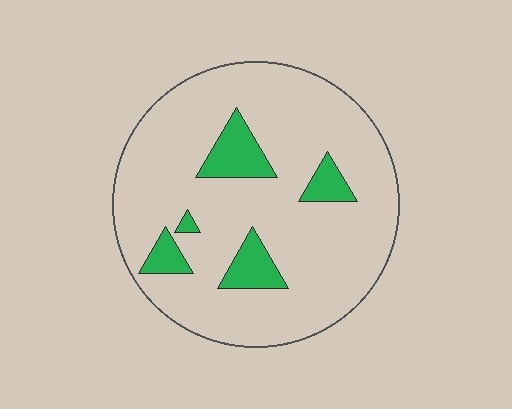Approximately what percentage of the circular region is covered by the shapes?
Approximately 15%.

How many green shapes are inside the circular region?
5.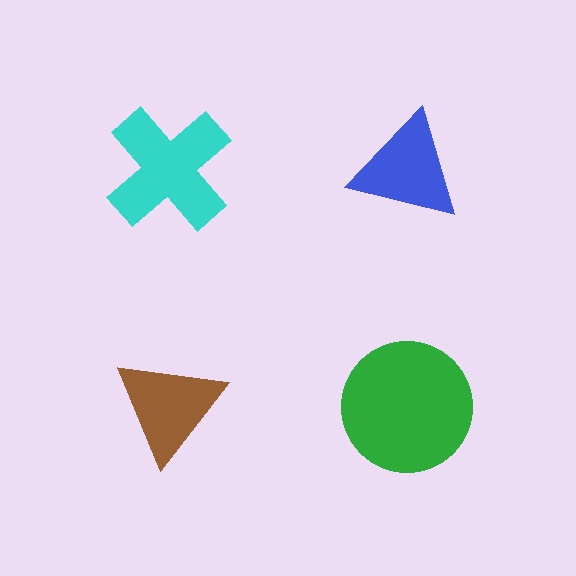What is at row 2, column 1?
A brown triangle.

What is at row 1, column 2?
A blue triangle.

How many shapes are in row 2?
2 shapes.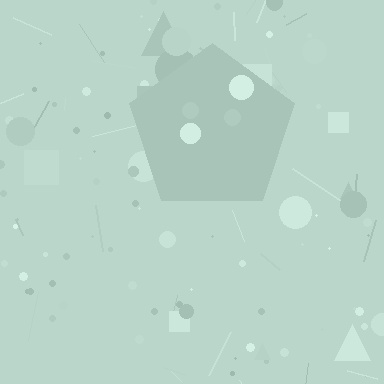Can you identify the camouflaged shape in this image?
The camouflaged shape is a pentagon.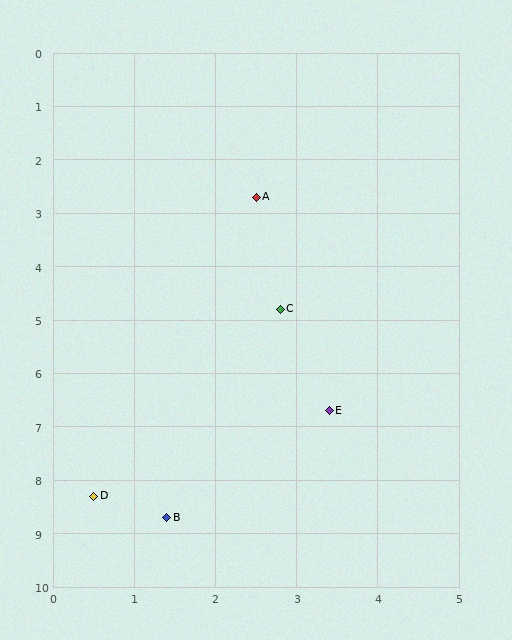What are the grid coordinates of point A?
Point A is at approximately (2.5, 2.7).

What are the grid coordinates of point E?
Point E is at approximately (3.4, 6.7).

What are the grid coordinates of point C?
Point C is at approximately (2.8, 4.8).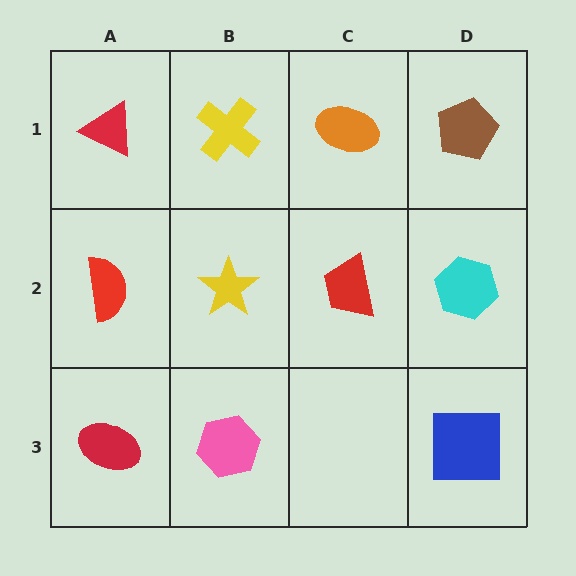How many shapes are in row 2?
4 shapes.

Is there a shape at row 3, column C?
No, that cell is empty.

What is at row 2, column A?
A red semicircle.